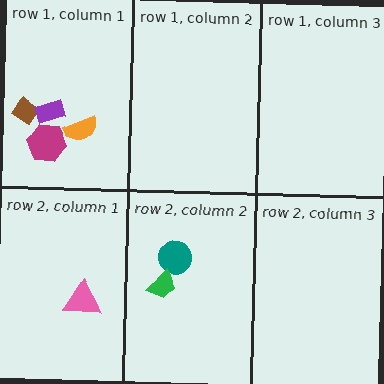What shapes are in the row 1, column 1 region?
The brown diamond, the orange semicircle, the magenta hexagon, the purple rectangle.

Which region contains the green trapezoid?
The row 2, column 2 region.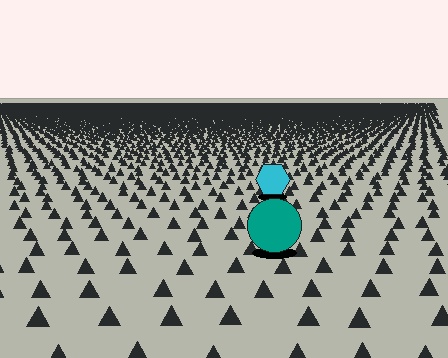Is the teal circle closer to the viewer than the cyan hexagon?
Yes. The teal circle is closer — you can tell from the texture gradient: the ground texture is coarser near it.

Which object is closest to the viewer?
The teal circle is closest. The texture marks near it are larger and more spread out.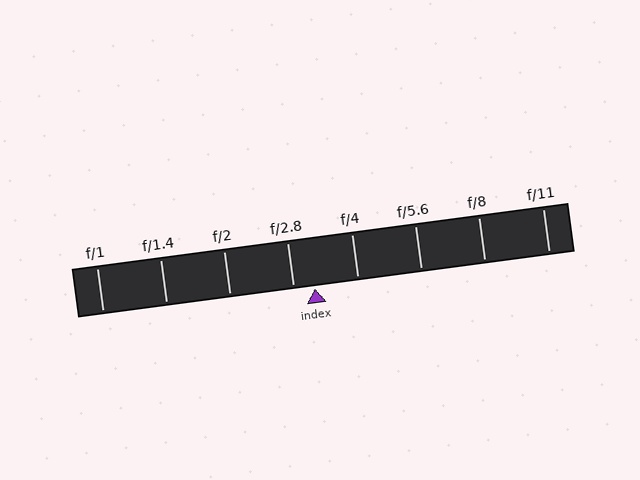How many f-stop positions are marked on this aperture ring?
There are 8 f-stop positions marked.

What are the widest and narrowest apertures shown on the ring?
The widest aperture shown is f/1 and the narrowest is f/11.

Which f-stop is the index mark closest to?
The index mark is closest to f/2.8.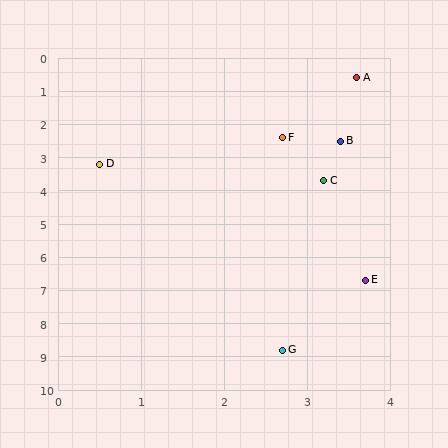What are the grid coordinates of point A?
Point A is at approximately (3.6, 0.6).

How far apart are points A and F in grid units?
Points A and F are about 2.0 grid units apart.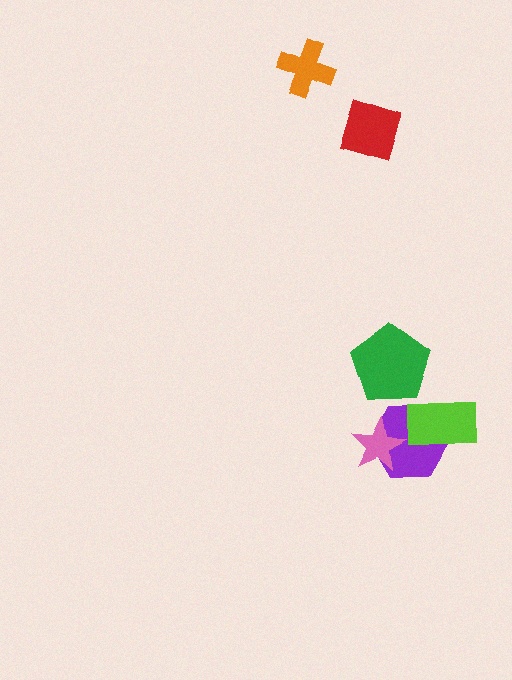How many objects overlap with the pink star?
1 object overlaps with the pink star.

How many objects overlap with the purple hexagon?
2 objects overlap with the purple hexagon.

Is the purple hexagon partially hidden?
Yes, it is partially covered by another shape.